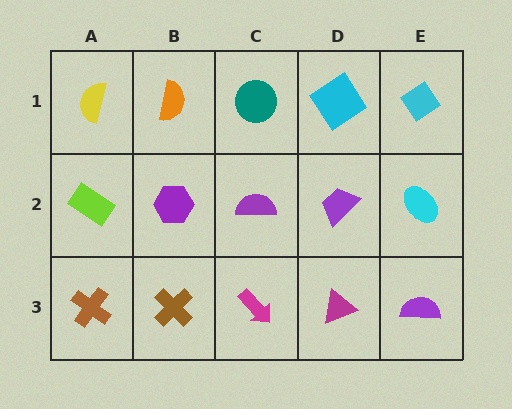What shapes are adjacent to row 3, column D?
A purple trapezoid (row 2, column D), a magenta arrow (row 3, column C), a purple semicircle (row 3, column E).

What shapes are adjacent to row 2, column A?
A yellow semicircle (row 1, column A), a brown cross (row 3, column A), a purple hexagon (row 2, column B).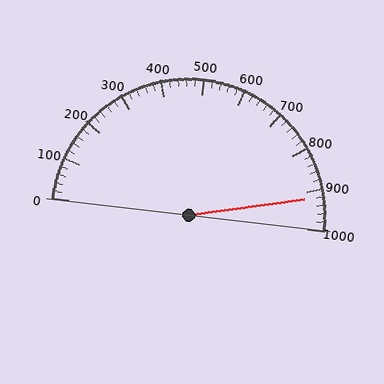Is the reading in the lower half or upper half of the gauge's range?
The reading is in the upper half of the range (0 to 1000).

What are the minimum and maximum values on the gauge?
The gauge ranges from 0 to 1000.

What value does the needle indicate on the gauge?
The needle indicates approximately 920.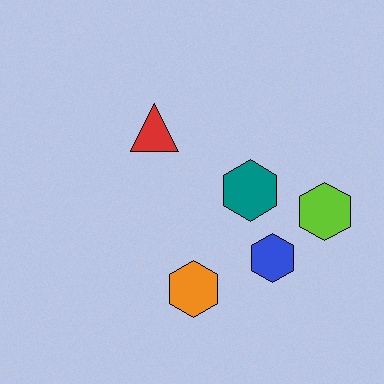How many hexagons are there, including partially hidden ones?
There are 4 hexagons.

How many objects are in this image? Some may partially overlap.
There are 5 objects.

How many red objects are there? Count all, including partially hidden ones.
There is 1 red object.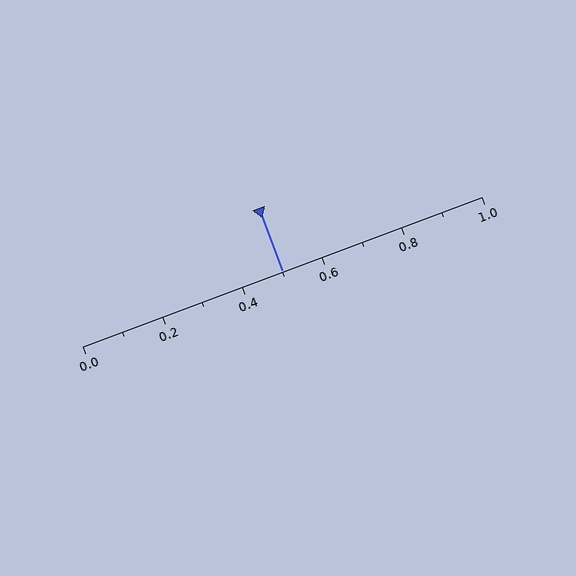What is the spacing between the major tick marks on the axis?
The major ticks are spaced 0.2 apart.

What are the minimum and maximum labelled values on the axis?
The axis runs from 0.0 to 1.0.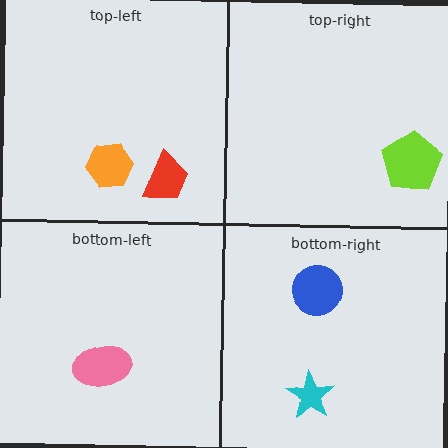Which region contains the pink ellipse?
The bottom-left region.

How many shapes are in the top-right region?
1.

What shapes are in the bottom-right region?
The blue circle, the cyan star.